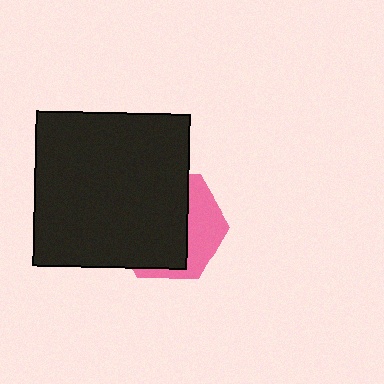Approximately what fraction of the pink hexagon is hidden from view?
Roughly 66% of the pink hexagon is hidden behind the black square.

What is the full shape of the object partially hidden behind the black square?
The partially hidden object is a pink hexagon.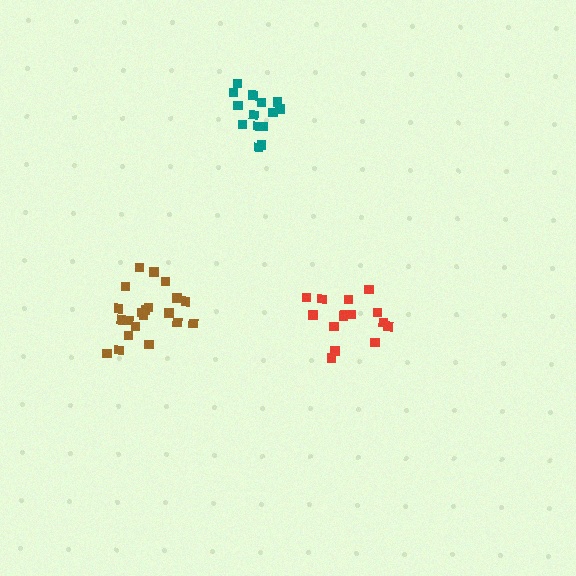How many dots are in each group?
Group 1: 15 dots, Group 2: 21 dots, Group 3: 15 dots (51 total).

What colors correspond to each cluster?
The clusters are colored: red, brown, teal.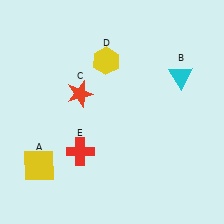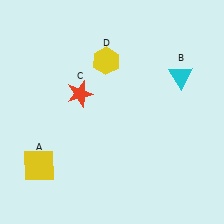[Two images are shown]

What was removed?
The red cross (E) was removed in Image 2.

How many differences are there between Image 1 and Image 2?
There is 1 difference between the two images.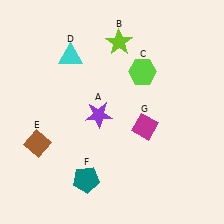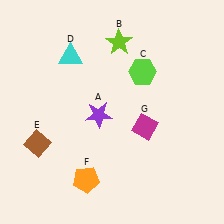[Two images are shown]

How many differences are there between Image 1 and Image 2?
There is 1 difference between the two images.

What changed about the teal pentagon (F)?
In Image 1, F is teal. In Image 2, it changed to orange.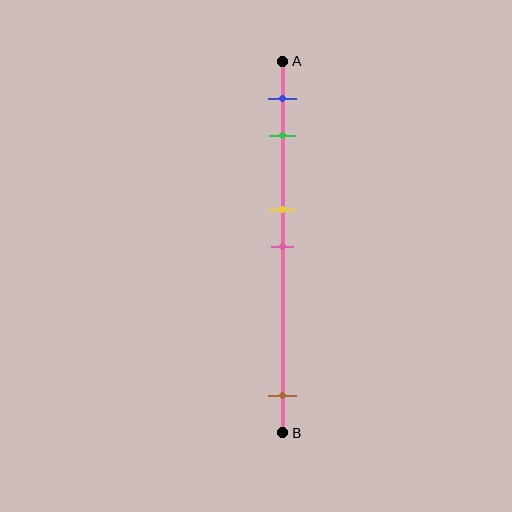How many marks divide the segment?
There are 5 marks dividing the segment.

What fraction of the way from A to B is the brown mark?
The brown mark is approximately 90% (0.9) of the way from A to B.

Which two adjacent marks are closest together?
The yellow and pink marks are the closest adjacent pair.